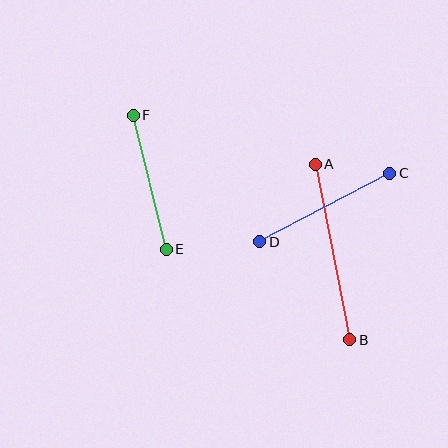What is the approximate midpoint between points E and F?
The midpoint is at approximately (150, 182) pixels.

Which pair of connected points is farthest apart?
Points A and B are farthest apart.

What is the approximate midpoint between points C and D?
The midpoint is at approximately (325, 208) pixels.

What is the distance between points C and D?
The distance is approximately 147 pixels.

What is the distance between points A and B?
The distance is approximately 178 pixels.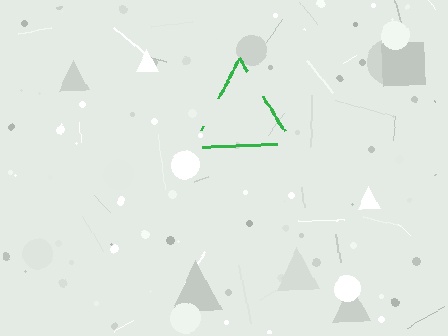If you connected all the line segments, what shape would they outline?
They would outline a triangle.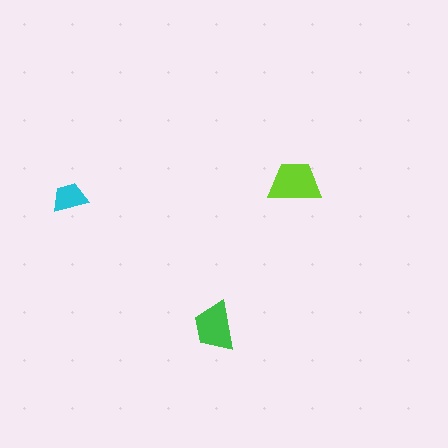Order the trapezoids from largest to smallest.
the lime one, the green one, the cyan one.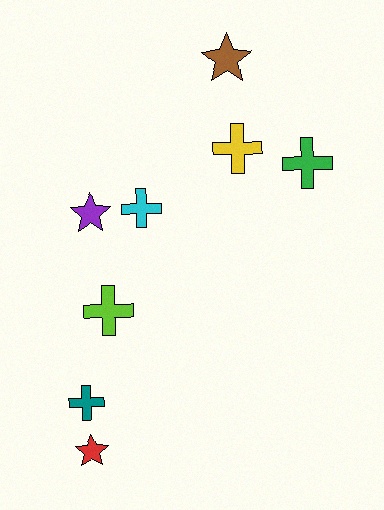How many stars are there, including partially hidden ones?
There are 3 stars.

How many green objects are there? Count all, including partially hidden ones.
There is 1 green object.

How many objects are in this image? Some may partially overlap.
There are 8 objects.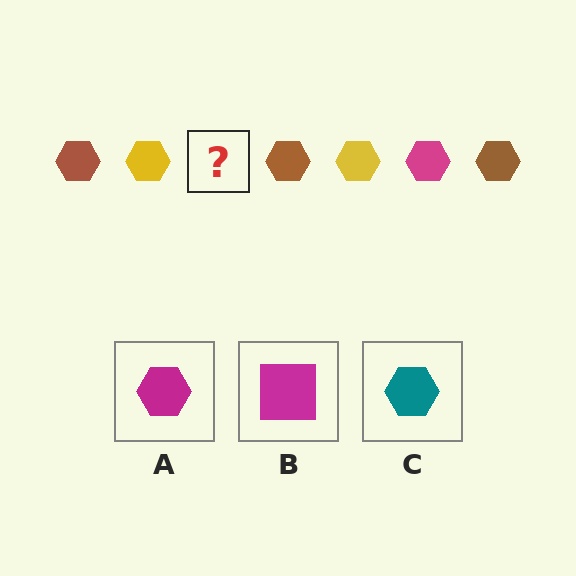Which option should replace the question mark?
Option A.